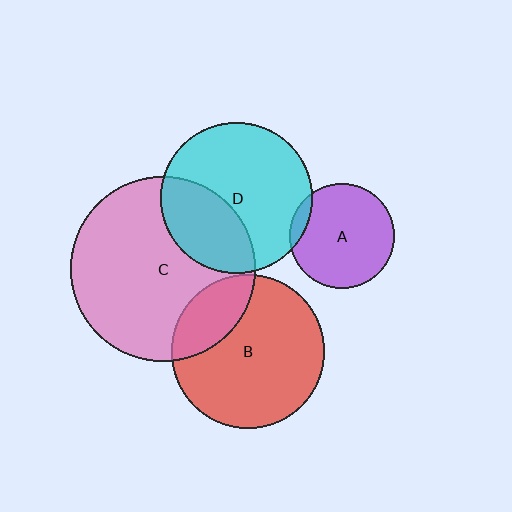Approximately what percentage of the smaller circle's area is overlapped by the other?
Approximately 10%.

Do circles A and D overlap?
Yes.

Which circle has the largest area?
Circle C (pink).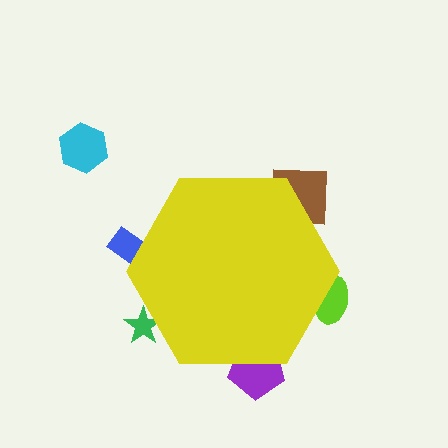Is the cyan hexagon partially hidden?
No, the cyan hexagon is fully visible.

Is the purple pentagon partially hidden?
Yes, the purple pentagon is partially hidden behind the yellow hexagon.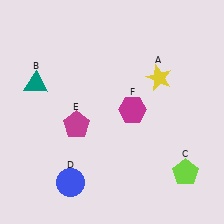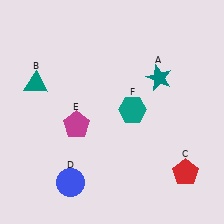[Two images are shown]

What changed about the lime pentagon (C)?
In Image 1, C is lime. In Image 2, it changed to red.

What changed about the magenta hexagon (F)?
In Image 1, F is magenta. In Image 2, it changed to teal.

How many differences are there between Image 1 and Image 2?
There are 3 differences between the two images.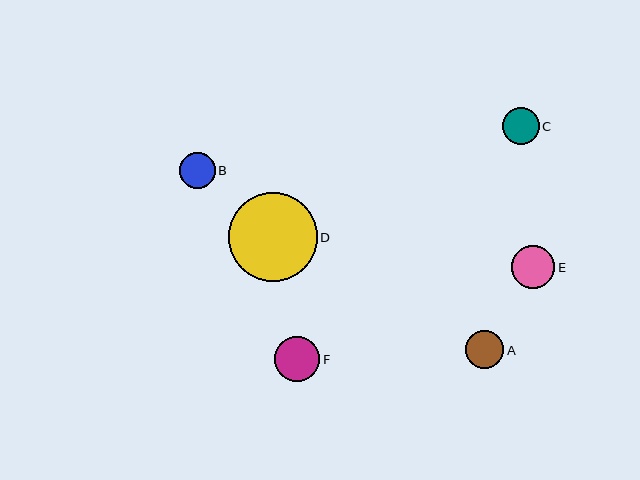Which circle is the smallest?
Circle B is the smallest with a size of approximately 36 pixels.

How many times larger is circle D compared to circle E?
Circle D is approximately 2.1 times the size of circle E.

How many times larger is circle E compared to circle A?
Circle E is approximately 1.1 times the size of circle A.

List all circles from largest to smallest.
From largest to smallest: D, F, E, A, C, B.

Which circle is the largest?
Circle D is the largest with a size of approximately 89 pixels.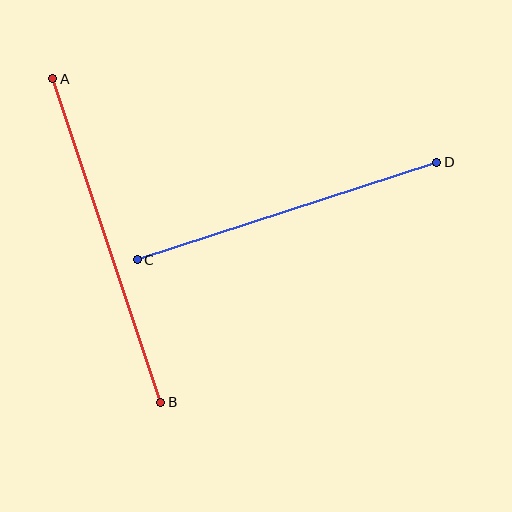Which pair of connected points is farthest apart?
Points A and B are farthest apart.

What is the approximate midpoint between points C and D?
The midpoint is at approximately (287, 211) pixels.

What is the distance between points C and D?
The distance is approximately 315 pixels.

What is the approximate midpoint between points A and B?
The midpoint is at approximately (107, 241) pixels.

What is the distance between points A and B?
The distance is approximately 341 pixels.